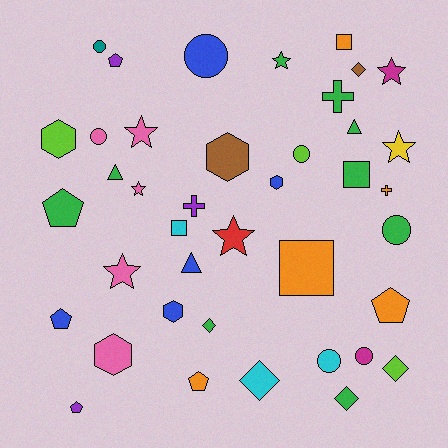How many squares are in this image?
There are 4 squares.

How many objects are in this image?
There are 40 objects.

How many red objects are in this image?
There is 1 red object.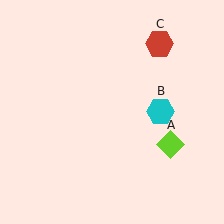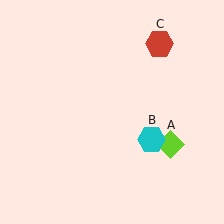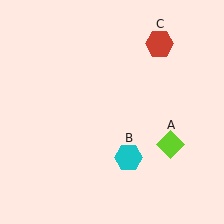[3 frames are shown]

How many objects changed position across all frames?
1 object changed position: cyan hexagon (object B).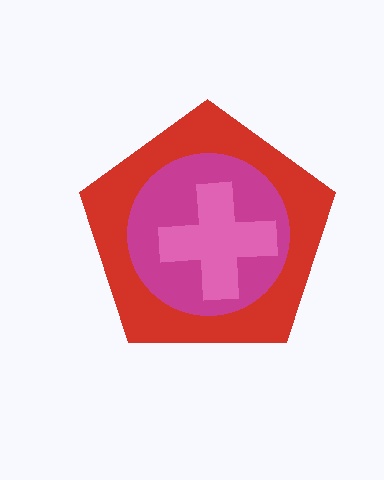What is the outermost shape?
The red pentagon.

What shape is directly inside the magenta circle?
The pink cross.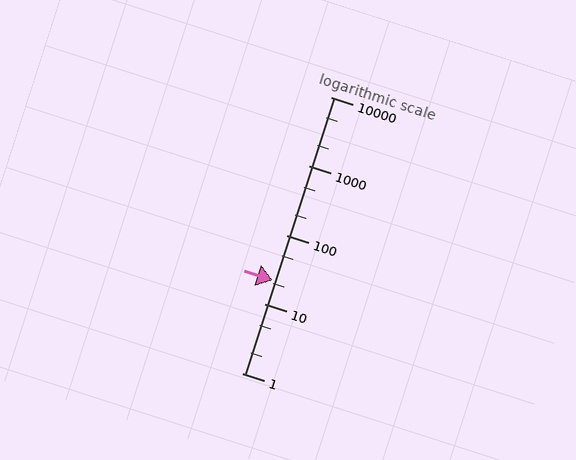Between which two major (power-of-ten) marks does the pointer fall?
The pointer is between 10 and 100.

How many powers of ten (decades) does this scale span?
The scale spans 4 decades, from 1 to 10000.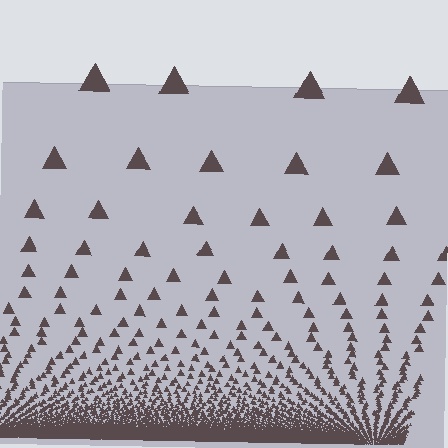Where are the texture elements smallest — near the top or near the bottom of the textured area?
Near the bottom.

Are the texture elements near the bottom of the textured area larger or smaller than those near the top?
Smaller. The gradient is inverted — elements near the bottom are smaller and denser.